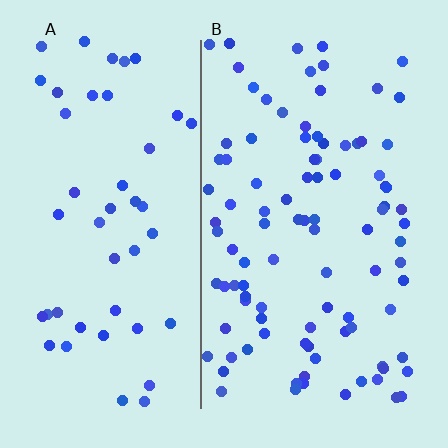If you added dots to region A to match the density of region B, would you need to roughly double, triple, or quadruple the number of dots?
Approximately double.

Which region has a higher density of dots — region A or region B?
B (the right).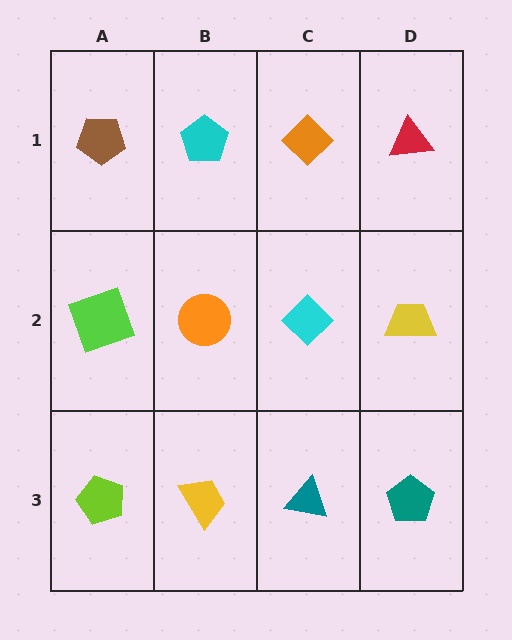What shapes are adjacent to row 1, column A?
A lime square (row 2, column A), a cyan pentagon (row 1, column B).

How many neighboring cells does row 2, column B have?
4.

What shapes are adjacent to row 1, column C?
A cyan diamond (row 2, column C), a cyan pentagon (row 1, column B), a red triangle (row 1, column D).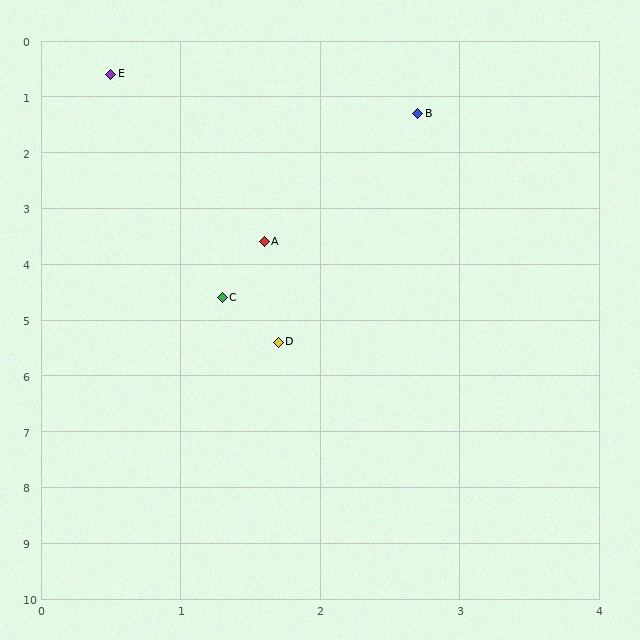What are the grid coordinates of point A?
Point A is at approximately (1.6, 3.6).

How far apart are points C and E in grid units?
Points C and E are about 4.1 grid units apart.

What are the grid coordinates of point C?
Point C is at approximately (1.3, 4.6).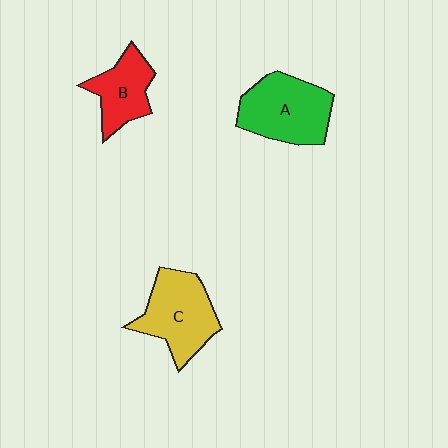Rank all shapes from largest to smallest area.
From largest to smallest: A (green), C (yellow), B (red).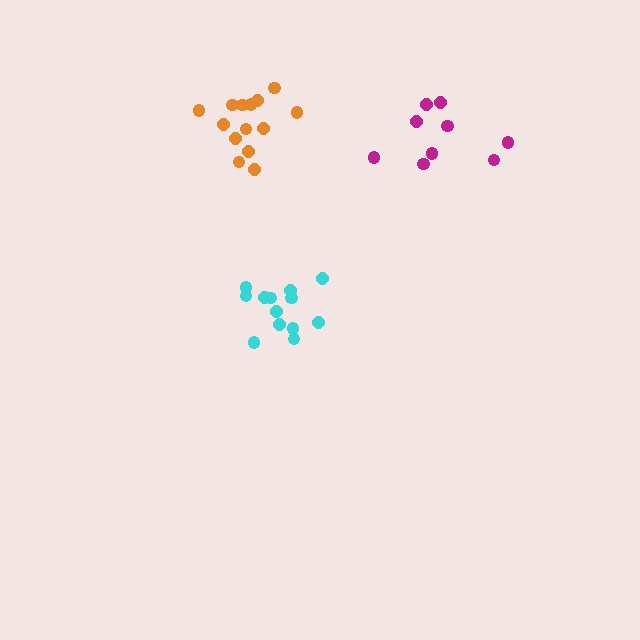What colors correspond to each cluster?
The clusters are colored: magenta, orange, cyan.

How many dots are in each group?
Group 1: 9 dots, Group 2: 14 dots, Group 3: 13 dots (36 total).